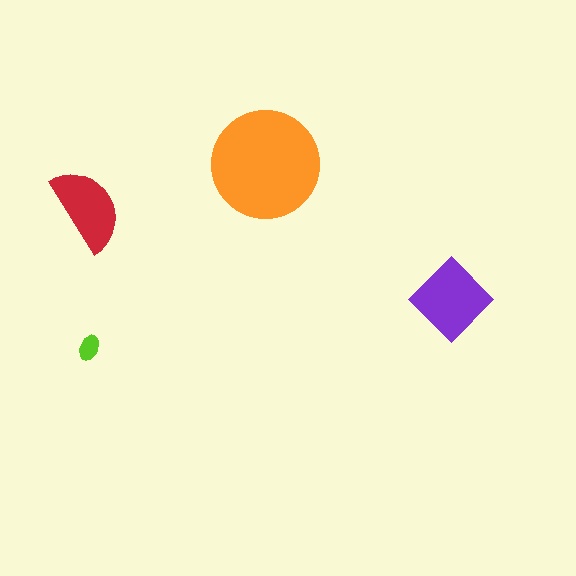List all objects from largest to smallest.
The orange circle, the purple diamond, the red semicircle, the lime ellipse.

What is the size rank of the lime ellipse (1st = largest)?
4th.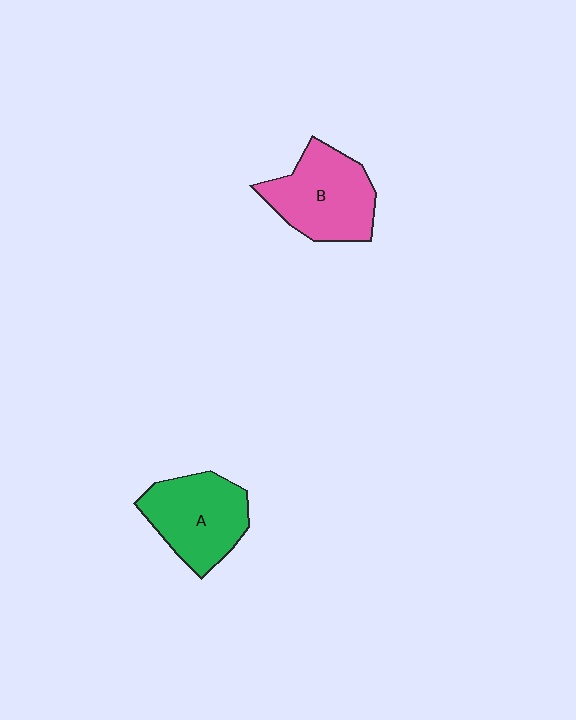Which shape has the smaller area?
Shape A (green).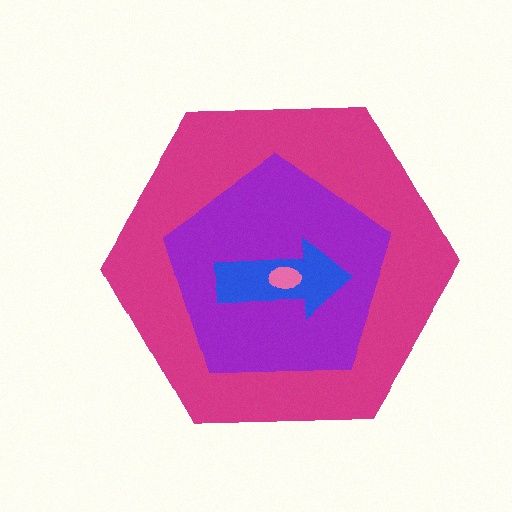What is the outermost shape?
The magenta hexagon.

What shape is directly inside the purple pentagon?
The blue arrow.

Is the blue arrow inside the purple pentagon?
Yes.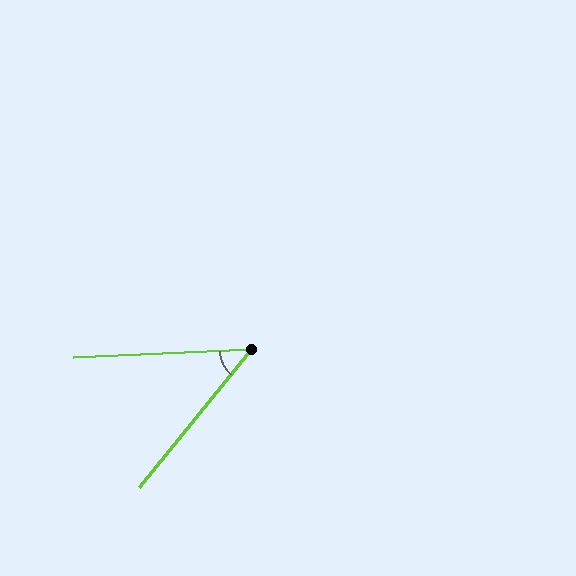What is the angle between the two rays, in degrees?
Approximately 48 degrees.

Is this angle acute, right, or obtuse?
It is acute.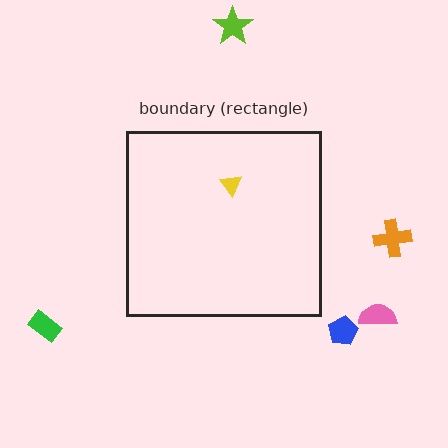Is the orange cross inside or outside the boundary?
Outside.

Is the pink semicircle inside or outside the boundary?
Outside.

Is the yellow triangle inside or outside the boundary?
Inside.